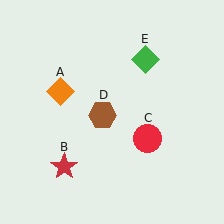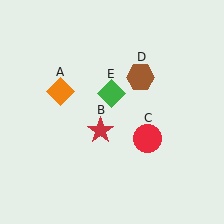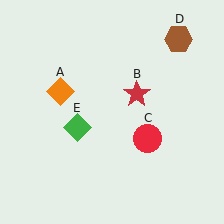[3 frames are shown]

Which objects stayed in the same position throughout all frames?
Orange diamond (object A) and red circle (object C) remained stationary.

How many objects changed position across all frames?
3 objects changed position: red star (object B), brown hexagon (object D), green diamond (object E).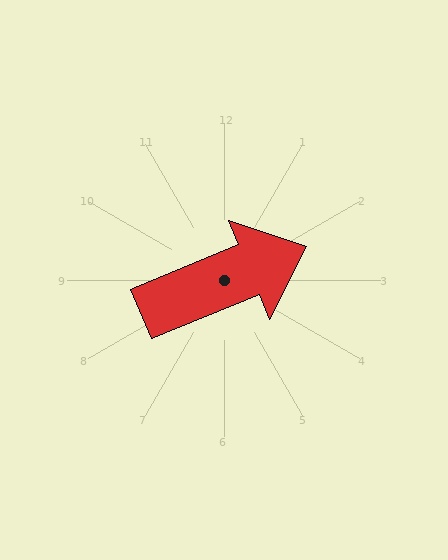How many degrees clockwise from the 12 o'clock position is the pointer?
Approximately 68 degrees.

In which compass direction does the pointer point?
East.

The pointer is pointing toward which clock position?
Roughly 2 o'clock.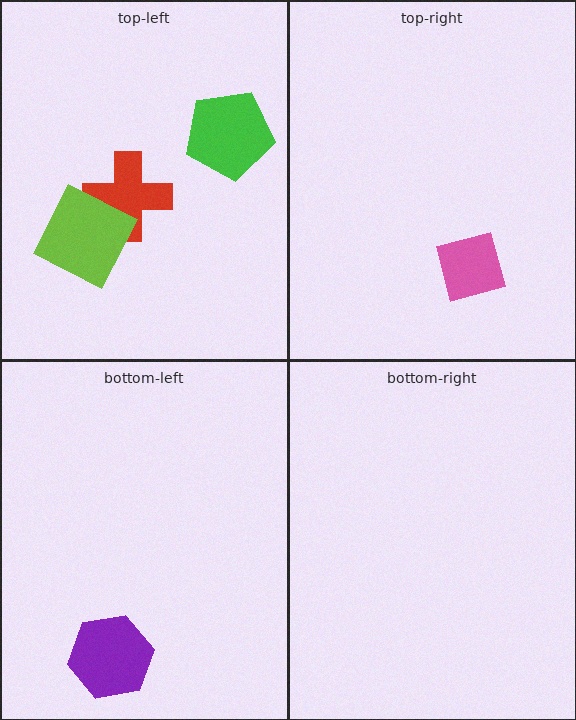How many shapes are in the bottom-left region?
1.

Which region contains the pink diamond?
The top-right region.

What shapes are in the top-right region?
The pink diamond.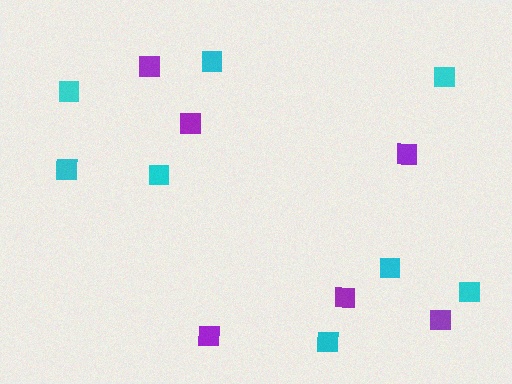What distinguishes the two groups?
There are 2 groups: one group of cyan squares (8) and one group of purple squares (6).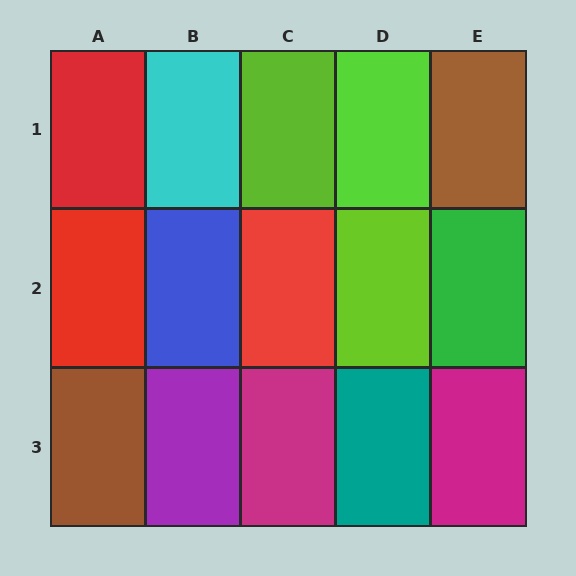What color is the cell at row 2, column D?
Lime.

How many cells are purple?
1 cell is purple.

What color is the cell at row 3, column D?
Teal.